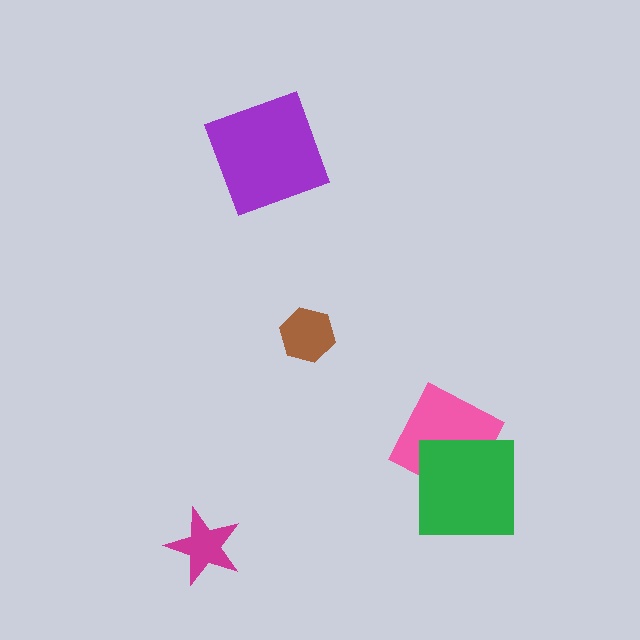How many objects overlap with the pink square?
1 object overlaps with the pink square.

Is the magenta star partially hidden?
No, no other shape covers it.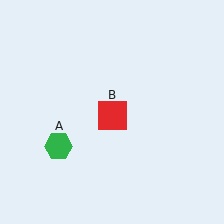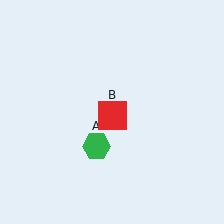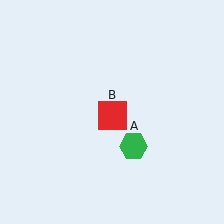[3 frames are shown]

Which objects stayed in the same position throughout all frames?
Red square (object B) remained stationary.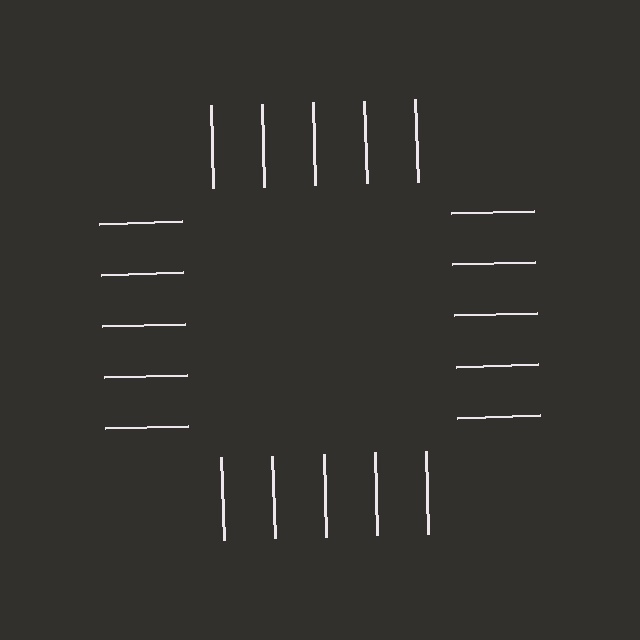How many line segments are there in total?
20 — 5 along each of the 4 edges.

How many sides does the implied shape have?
4 sides — the line-ends trace a square.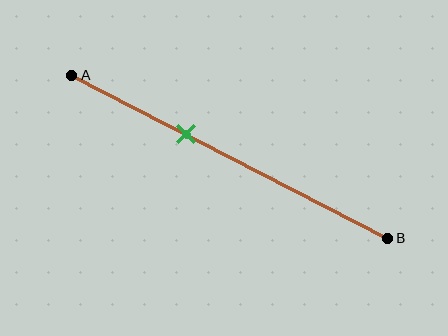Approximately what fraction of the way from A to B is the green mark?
The green mark is approximately 35% of the way from A to B.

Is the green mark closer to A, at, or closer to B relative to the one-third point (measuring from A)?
The green mark is approximately at the one-third point of segment AB.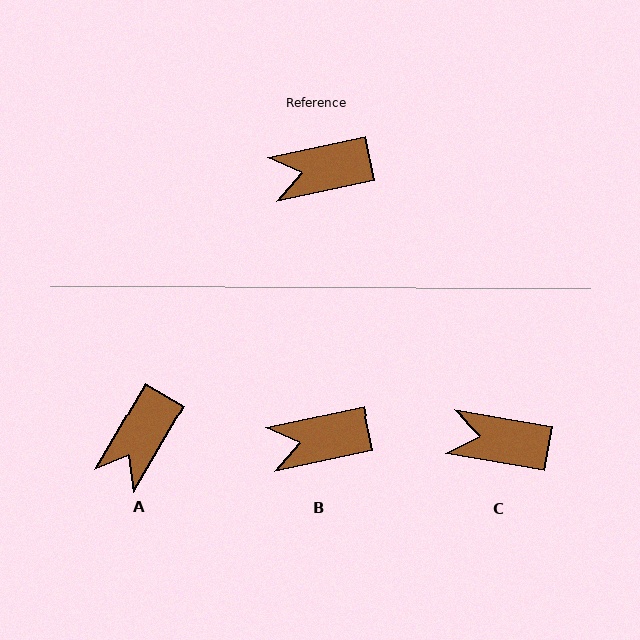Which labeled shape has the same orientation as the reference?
B.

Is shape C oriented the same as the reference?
No, it is off by about 22 degrees.